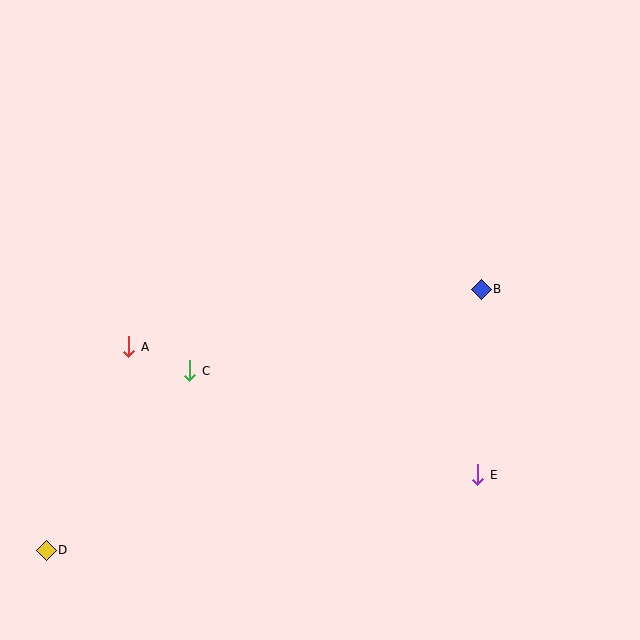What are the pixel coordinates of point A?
Point A is at (129, 347).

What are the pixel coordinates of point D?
Point D is at (46, 550).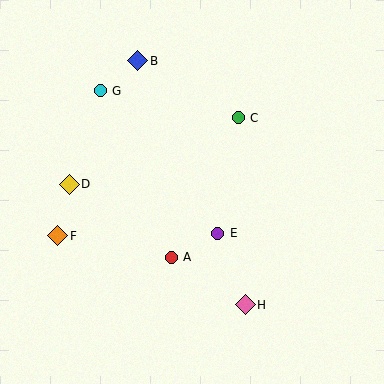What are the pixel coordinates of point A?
Point A is at (171, 257).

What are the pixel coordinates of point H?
Point H is at (245, 305).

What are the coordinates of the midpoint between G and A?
The midpoint between G and A is at (136, 174).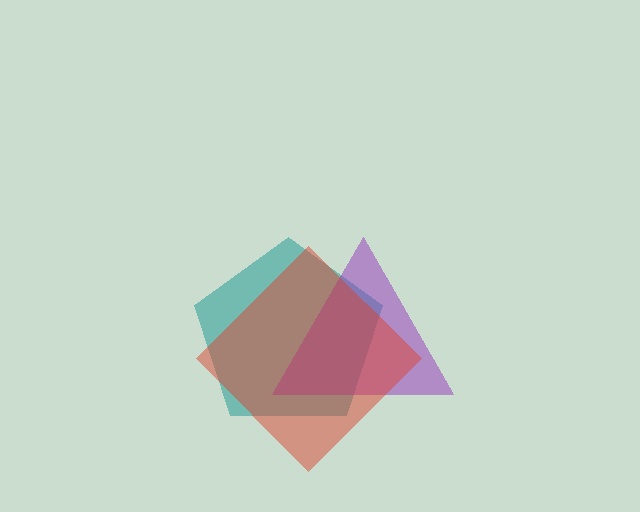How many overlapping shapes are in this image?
There are 3 overlapping shapes in the image.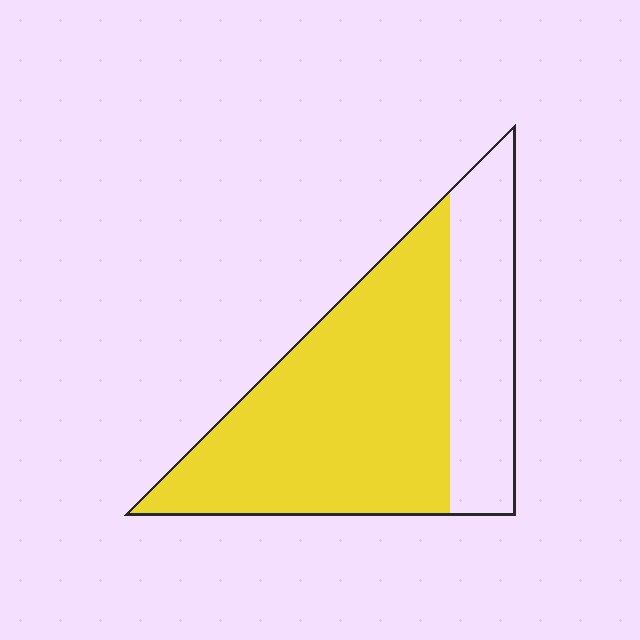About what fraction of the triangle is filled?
About two thirds (2/3).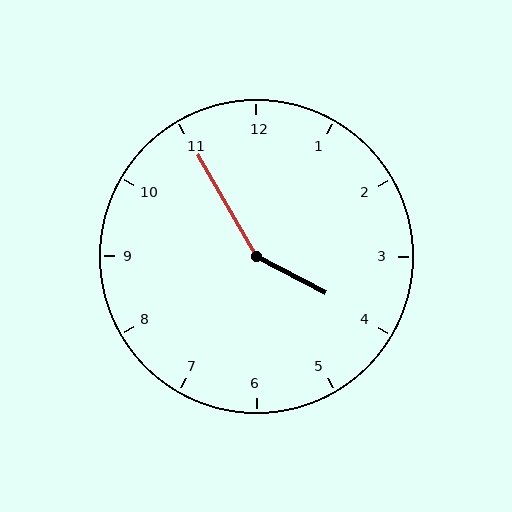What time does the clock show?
3:55.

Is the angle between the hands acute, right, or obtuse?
It is obtuse.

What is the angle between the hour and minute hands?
Approximately 148 degrees.